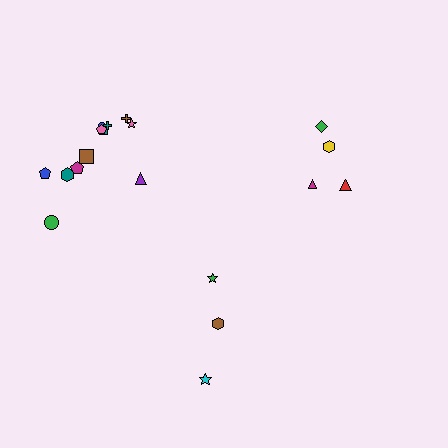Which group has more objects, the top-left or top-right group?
The top-left group.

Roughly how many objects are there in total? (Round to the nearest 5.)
Roughly 20 objects in total.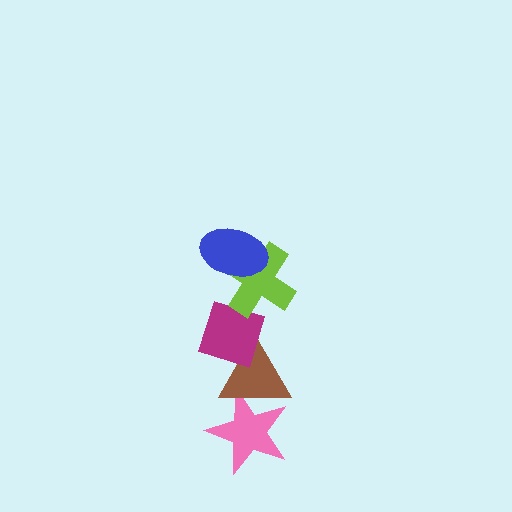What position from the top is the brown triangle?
The brown triangle is 4th from the top.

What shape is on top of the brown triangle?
The magenta diamond is on top of the brown triangle.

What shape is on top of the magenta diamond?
The lime cross is on top of the magenta diamond.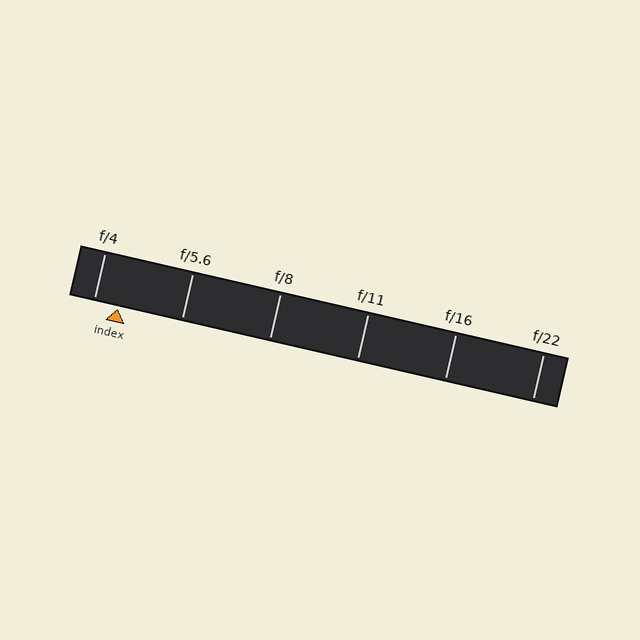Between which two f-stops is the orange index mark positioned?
The index mark is between f/4 and f/5.6.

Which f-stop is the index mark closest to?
The index mark is closest to f/4.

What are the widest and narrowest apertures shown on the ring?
The widest aperture shown is f/4 and the narrowest is f/22.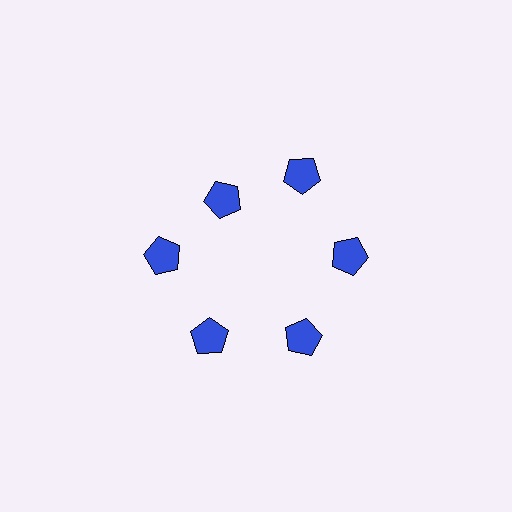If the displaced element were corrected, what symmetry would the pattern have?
It would have 6-fold rotational symmetry — the pattern would map onto itself every 60 degrees.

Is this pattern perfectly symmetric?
No. The 6 blue pentagons are arranged in a ring, but one element near the 11 o'clock position is pulled inward toward the center, breaking the 6-fold rotational symmetry.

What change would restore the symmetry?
The symmetry would be restored by moving it outward, back onto the ring so that all 6 pentagons sit at equal angles and equal distance from the center.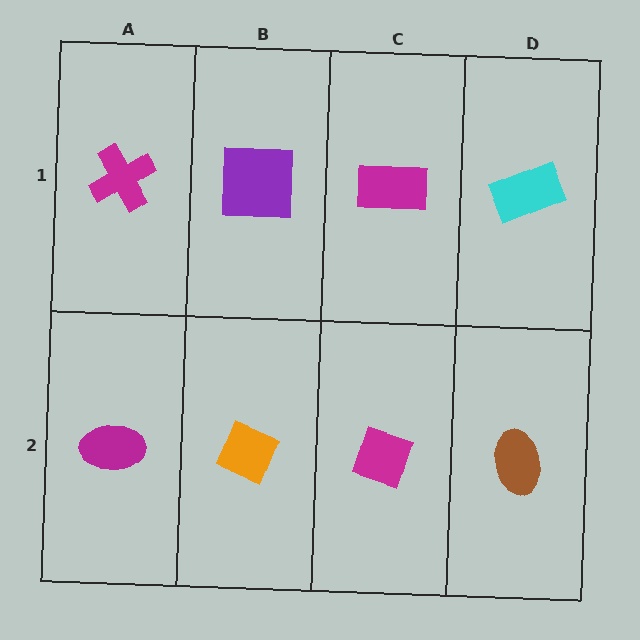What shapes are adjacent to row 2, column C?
A magenta rectangle (row 1, column C), an orange diamond (row 2, column B), a brown ellipse (row 2, column D).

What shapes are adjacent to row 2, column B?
A purple square (row 1, column B), a magenta ellipse (row 2, column A), a magenta diamond (row 2, column C).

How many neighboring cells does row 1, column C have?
3.